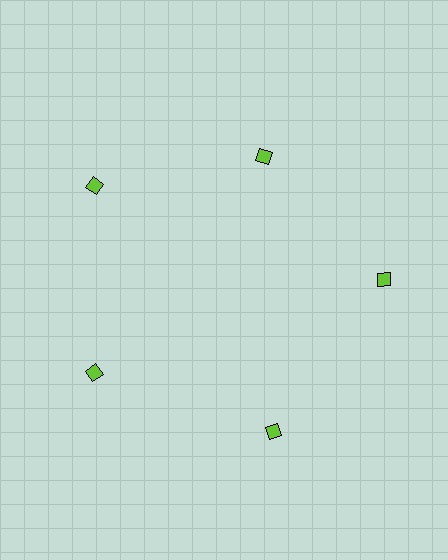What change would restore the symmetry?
The symmetry would be restored by moving it outward, back onto the ring so that all 5 diamonds sit at equal angles and equal distance from the center.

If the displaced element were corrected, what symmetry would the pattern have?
It would have 5-fold rotational symmetry — the pattern would map onto itself every 72 degrees.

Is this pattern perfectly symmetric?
No. The 5 lime diamonds are arranged in a ring, but one element near the 1 o'clock position is pulled inward toward the center, breaking the 5-fold rotational symmetry.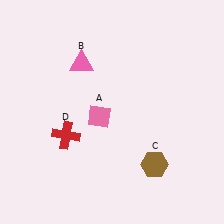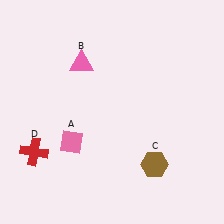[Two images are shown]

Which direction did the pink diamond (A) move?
The pink diamond (A) moved left.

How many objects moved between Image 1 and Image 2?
2 objects moved between the two images.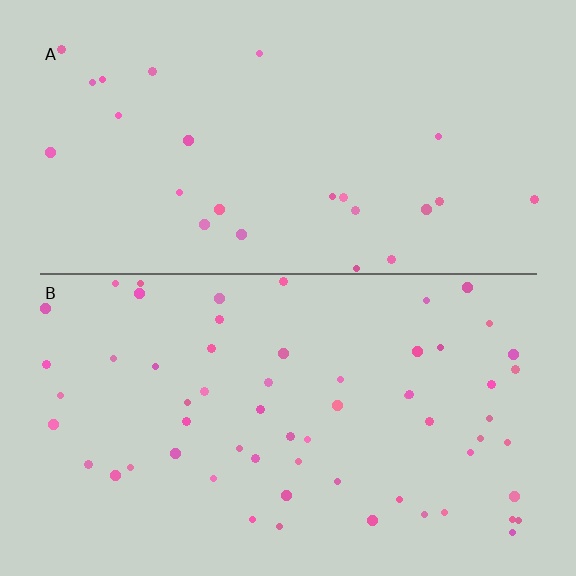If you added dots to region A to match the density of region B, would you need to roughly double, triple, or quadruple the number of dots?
Approximately double.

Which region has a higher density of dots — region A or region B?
B (the bottom).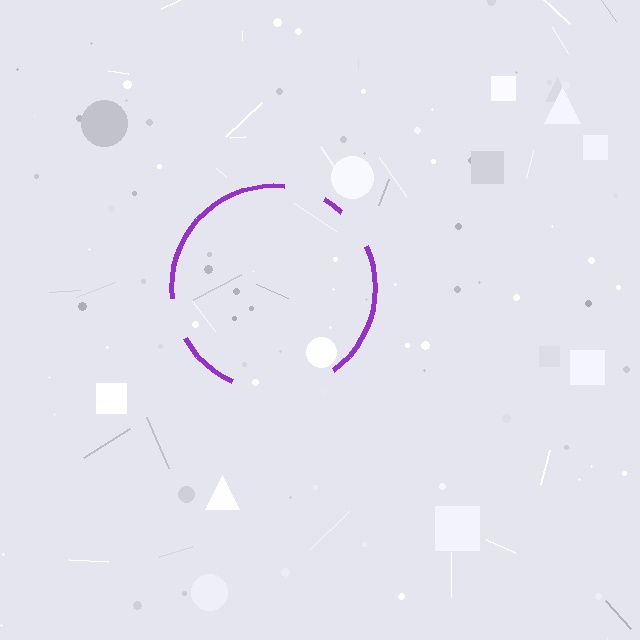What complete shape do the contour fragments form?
The contour fragments form a circle.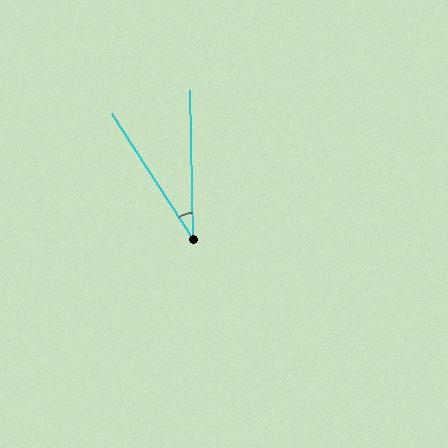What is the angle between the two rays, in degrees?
Approximately 32 degrees.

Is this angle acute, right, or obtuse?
It is acute.